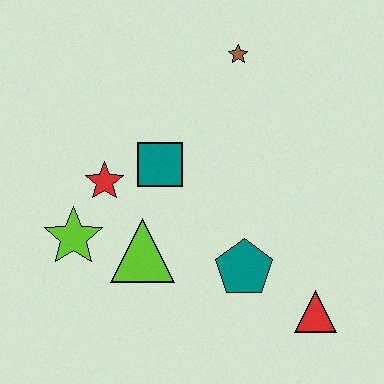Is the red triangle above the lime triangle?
No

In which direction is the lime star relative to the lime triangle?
The lime star is to the left of the lime triangle.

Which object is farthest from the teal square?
The red triangle is farthest from the teal square.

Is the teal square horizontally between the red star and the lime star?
No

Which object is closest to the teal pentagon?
The red triangle is closest to the teal pentagon.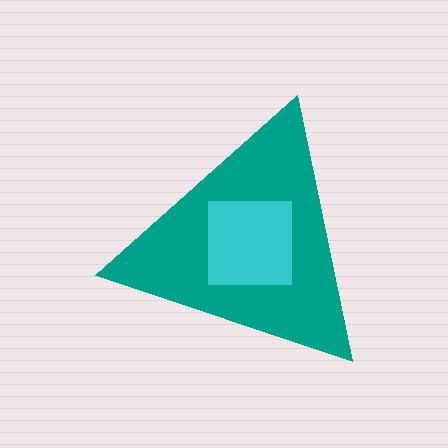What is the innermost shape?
The cyan square.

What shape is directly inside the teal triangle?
The cyan square.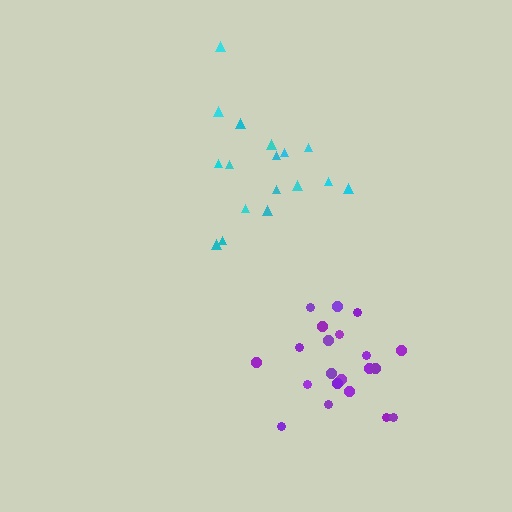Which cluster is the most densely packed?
Purple.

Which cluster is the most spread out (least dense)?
Cyan.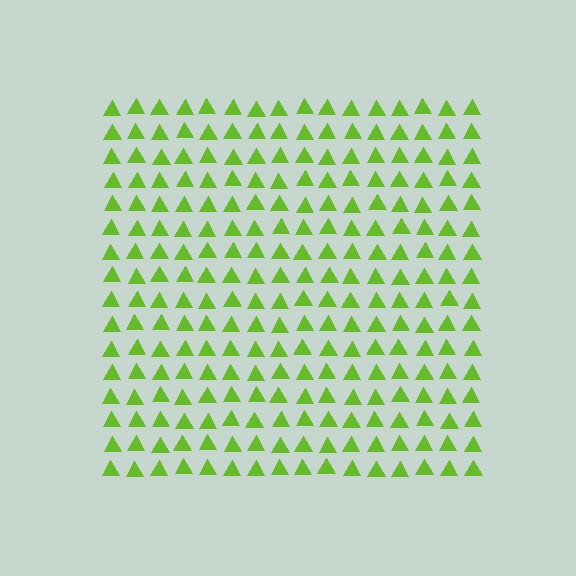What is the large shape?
The large shape is a square.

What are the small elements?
The small elements are triangles.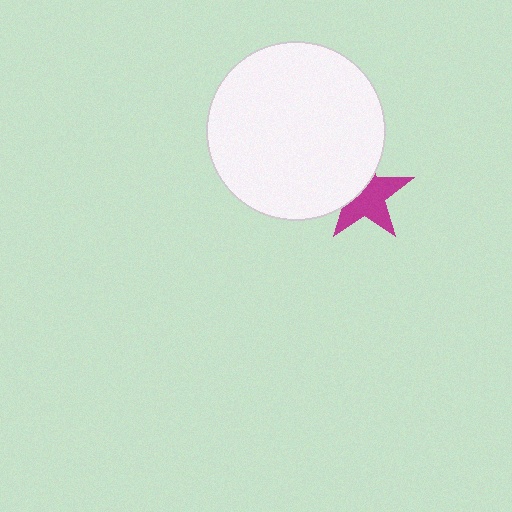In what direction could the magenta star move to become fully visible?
The magenta star could move toward the lower-right. That would shift it out from behind the white circle entirely.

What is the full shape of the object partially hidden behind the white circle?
The partially hidden object is a magenta star.